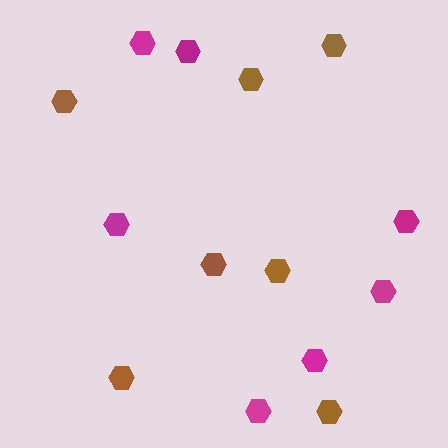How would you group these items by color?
There are 2 groups: one group of magenta hexagons (7) and one group of brown hexagons (7).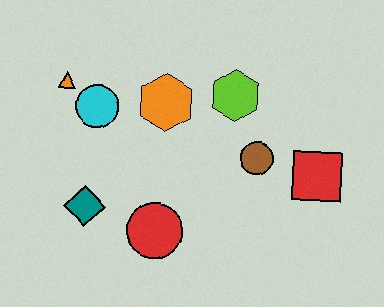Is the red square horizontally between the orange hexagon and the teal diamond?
No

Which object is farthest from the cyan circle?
The red square is farthest from the cyan circle.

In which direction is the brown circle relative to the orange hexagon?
The brown circle is to the right of the orange hexagon.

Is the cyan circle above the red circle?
Yes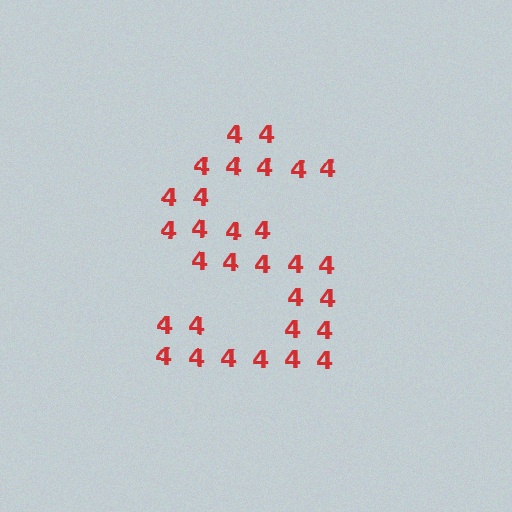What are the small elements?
The small elements are digit 4's.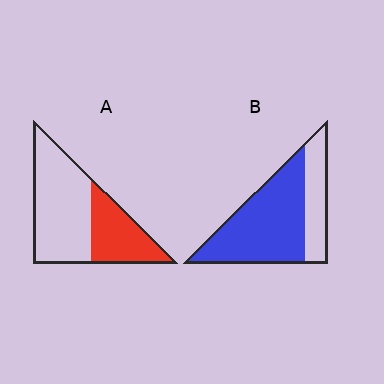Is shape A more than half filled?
No.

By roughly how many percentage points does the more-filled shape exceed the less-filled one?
By roughly 35 percentage points (B over A).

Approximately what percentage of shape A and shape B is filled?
A is approximately 35% and B is approximately 70%.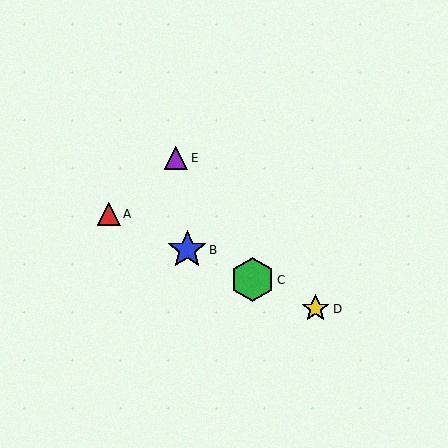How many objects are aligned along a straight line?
4 objects (A, B, C, D) are aligned along a straight line.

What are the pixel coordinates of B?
Object B is at (187, 250).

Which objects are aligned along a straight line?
Objects A, B, C, D are aligned along a straight line.